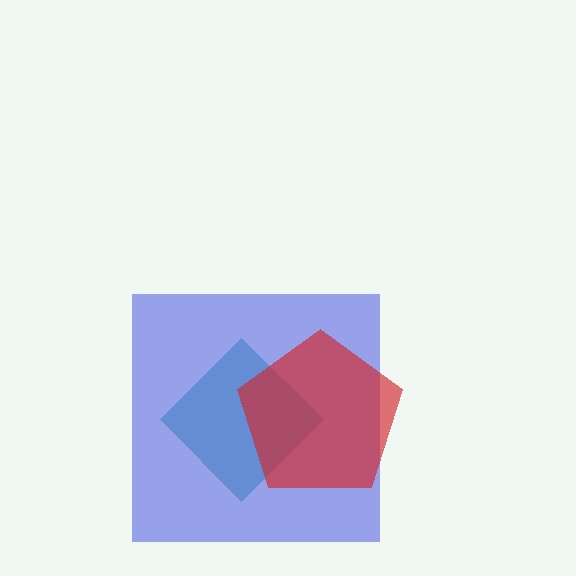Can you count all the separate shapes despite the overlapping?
Yes, there are 3 separate shapes.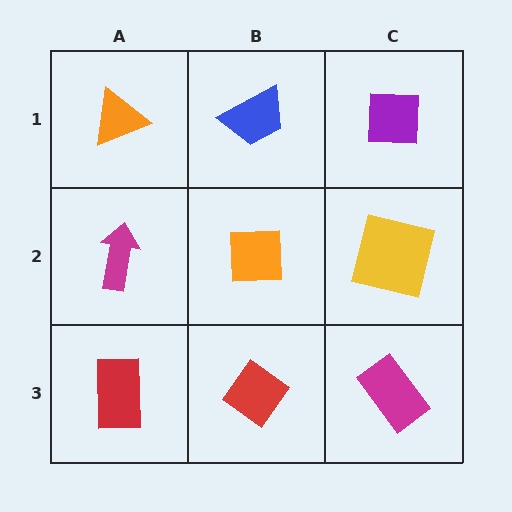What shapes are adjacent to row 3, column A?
A magenta arrow (row 2, column A), a red diamond (row 3, column B).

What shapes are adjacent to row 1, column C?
A yellow square (row 2, column C), a blue trapezoid (row 1, column B).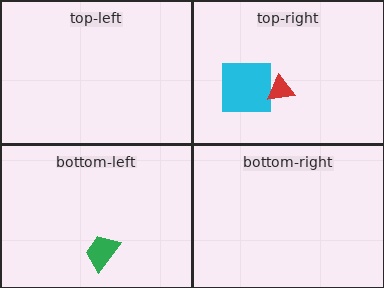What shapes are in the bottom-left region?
The green trapezoid.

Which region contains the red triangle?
The top-right region.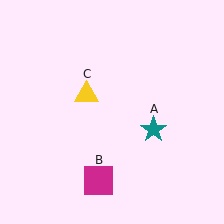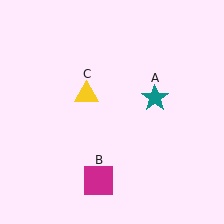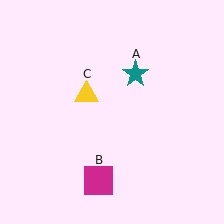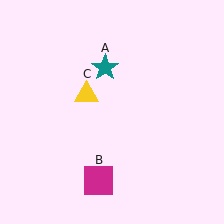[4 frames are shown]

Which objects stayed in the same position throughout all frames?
Magenta square (object B) and yellow triangle (object C) remained stationary.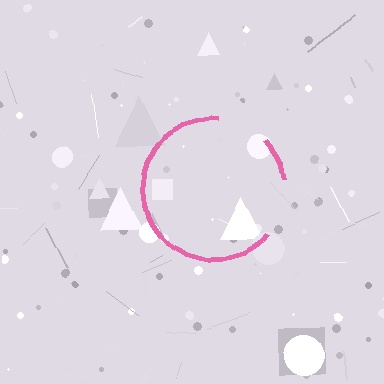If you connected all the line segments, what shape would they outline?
They would outline a circle.